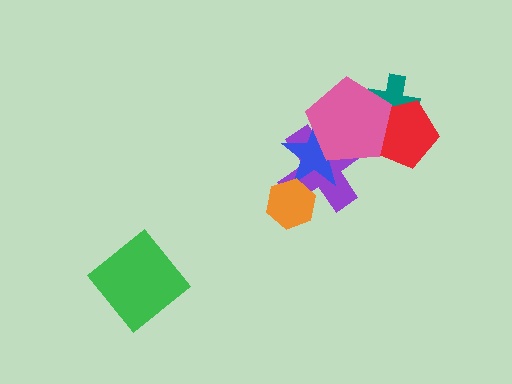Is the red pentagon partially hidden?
Yes, it is partially covered by another shape.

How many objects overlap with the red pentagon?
2 objects overlap with the red pentagon.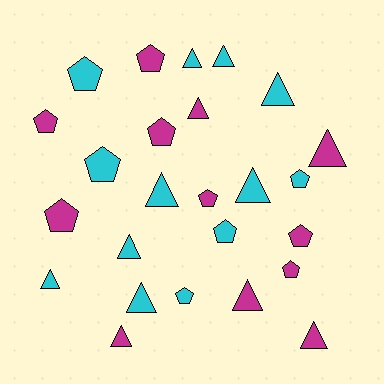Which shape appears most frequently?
Triangle, with 13 objects.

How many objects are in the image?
There are 25 objects.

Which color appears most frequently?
Cyan, with 13 objects.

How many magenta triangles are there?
There are 5 magenta triangles.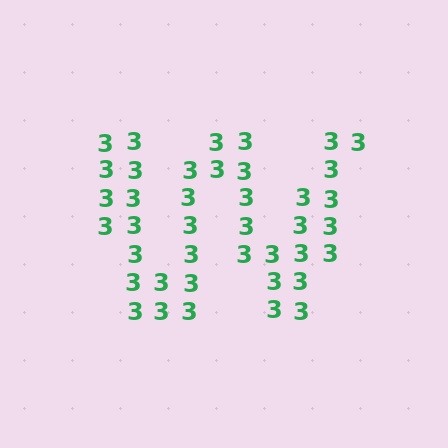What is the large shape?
The large shape is the letter W.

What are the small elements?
The small elements are digit 3's.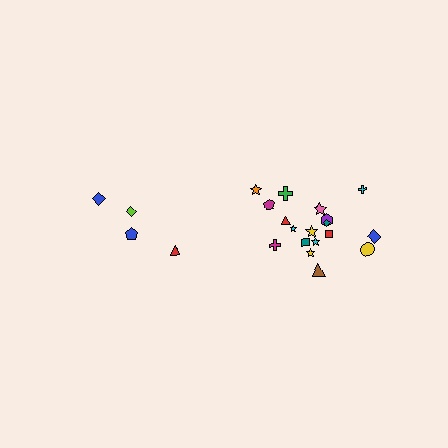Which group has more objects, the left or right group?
The right group.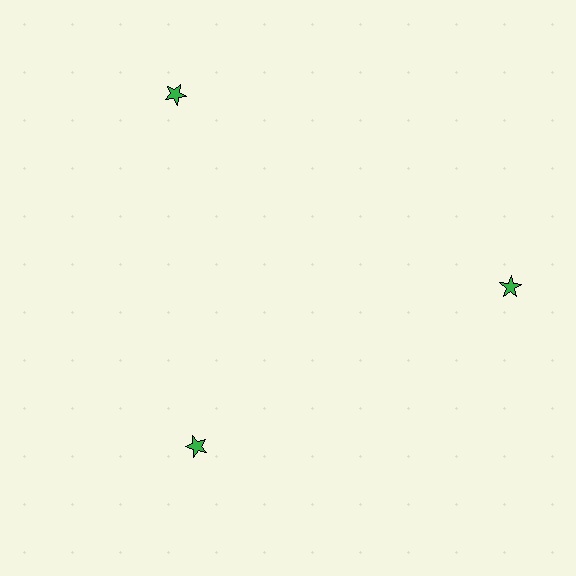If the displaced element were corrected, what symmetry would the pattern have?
It would have 3-fold rotational symmetry — the pattern would map onto itself every 120 degrees.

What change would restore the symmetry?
The symmetry would be restored by moving it outward, back onto the ring so that all 3 stars sit at equal angles and equal distance from the center.